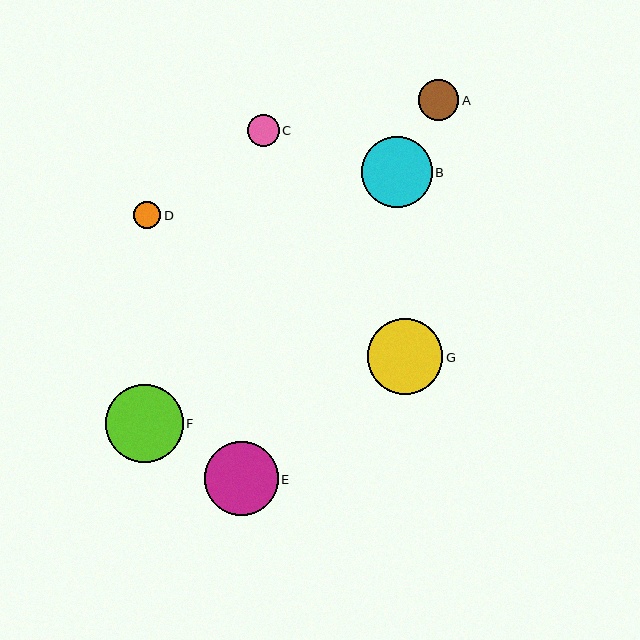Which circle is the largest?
Circle F is the largest with a size of approximately 78 pixels.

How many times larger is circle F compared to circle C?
Circle F is approximately 2.4 times the size of circle C.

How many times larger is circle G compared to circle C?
Circle G is approximately 2.4 times the size of circle C.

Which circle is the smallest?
Circle D is the smallest with a size of approximately 27 pixels.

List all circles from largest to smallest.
From largest to smallest: F, G, E, B, A, C, D.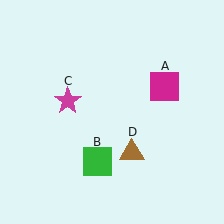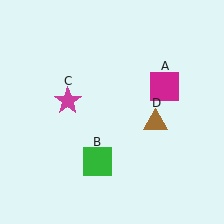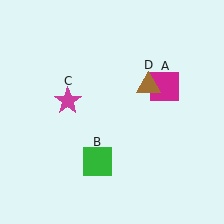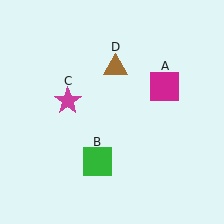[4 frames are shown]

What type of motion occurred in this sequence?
The brown triangle (object D) rotated counterclockwise around the center of the scene.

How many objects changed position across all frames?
1 object changed position: brown triangle (object D).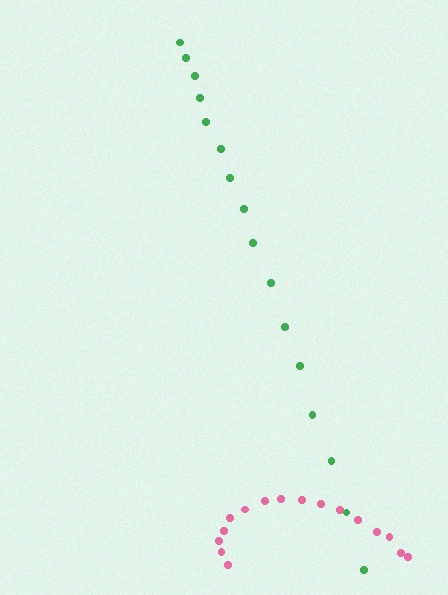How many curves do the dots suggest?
There are 2 distinct paths.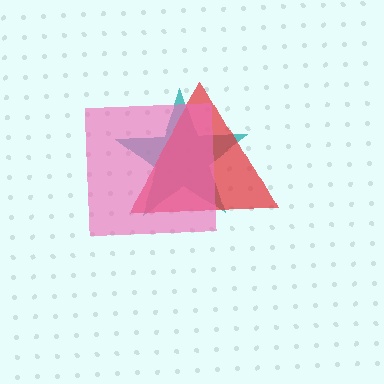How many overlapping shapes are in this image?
There are 3 overlapping shapes in the image.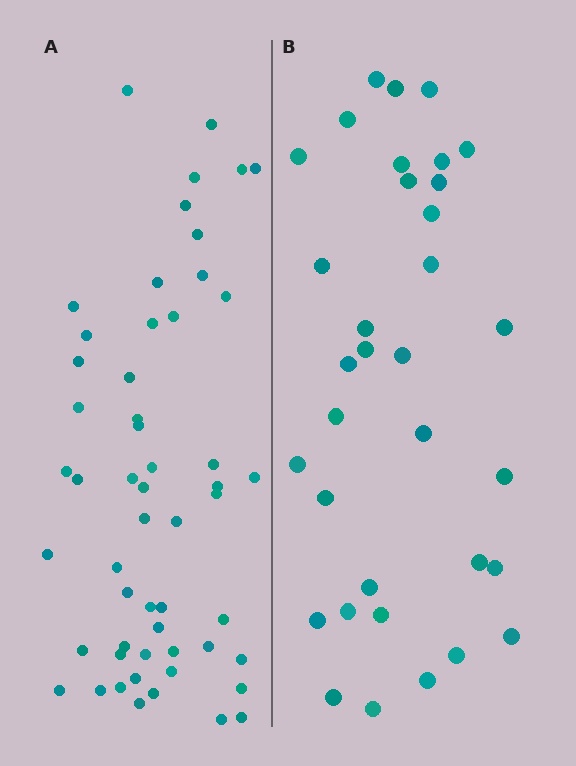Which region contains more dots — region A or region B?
Region A (the left region) has more dots.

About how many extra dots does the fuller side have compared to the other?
Region A has approximately 20 more dots than region B.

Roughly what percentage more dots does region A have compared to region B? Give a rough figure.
About 60% more.